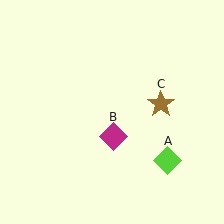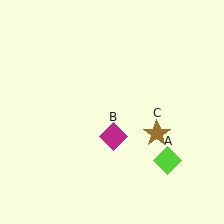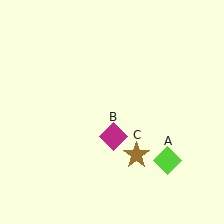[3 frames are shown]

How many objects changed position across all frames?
1 object changed position: brown star (object C).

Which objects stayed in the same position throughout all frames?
Lime diamond (object A) and magenta diamond (object B) remained stationary.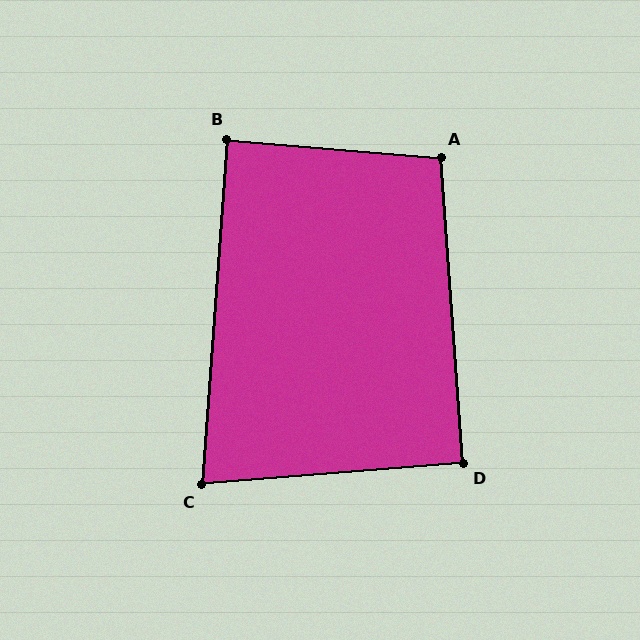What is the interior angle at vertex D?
Approximately 90 degrees (approximately right).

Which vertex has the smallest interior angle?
C, at approximately 81 degrees.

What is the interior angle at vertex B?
Approximately 90 degrees (approximately right).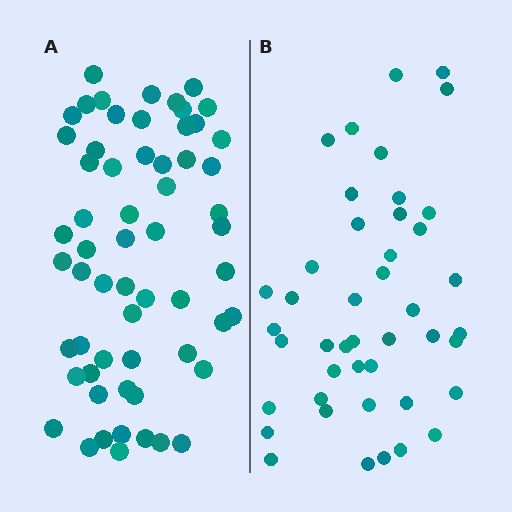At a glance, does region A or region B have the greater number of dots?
Region A (the left region) has more dots.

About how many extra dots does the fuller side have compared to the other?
Region A has approximately 15 more dots than region B.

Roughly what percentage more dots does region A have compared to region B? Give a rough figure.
About 35% more.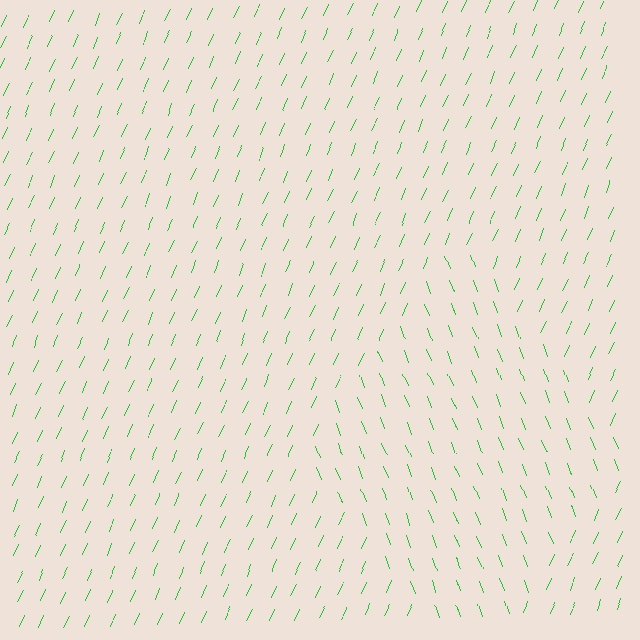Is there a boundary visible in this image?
Yes, there is a texture boundary formed by a change in line orientation.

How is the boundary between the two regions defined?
The boundary is defined purely by a change in line orientation (approximately 45 degrees difference). All lines are the same color and thickness.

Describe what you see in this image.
The image is filled with small green line segments. A diamond region in the image has lines oriented differently from the surrounding lines, creating a visible texture boundary.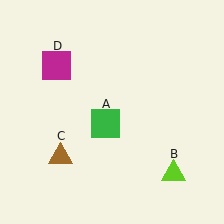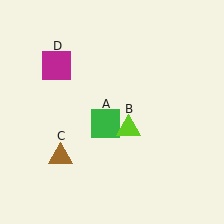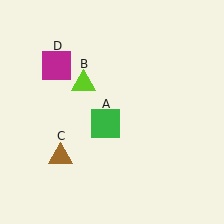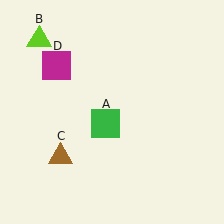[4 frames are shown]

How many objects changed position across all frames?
1 object changed position: lime triangle (object B).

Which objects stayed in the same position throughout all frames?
Green square (object A) and brown triangle (object C) and magenta square (object D) remained stationary.